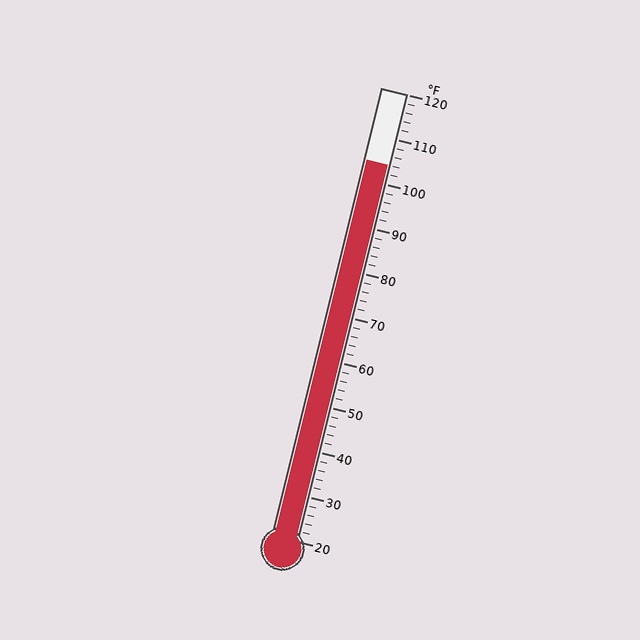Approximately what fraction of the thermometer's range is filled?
The thermometer is filled to approximately 85% of its range.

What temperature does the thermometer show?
The thermometer shows approximately 104°F.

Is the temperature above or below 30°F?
The temperature is above 30°F.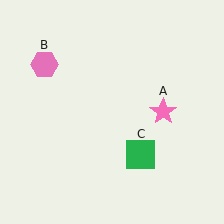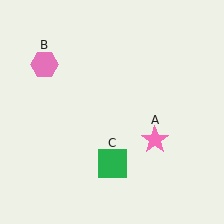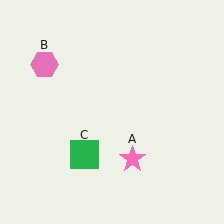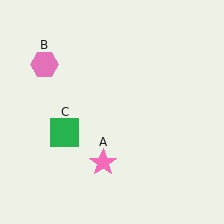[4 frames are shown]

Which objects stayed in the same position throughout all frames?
Pink hexagon (object B) remained stationary.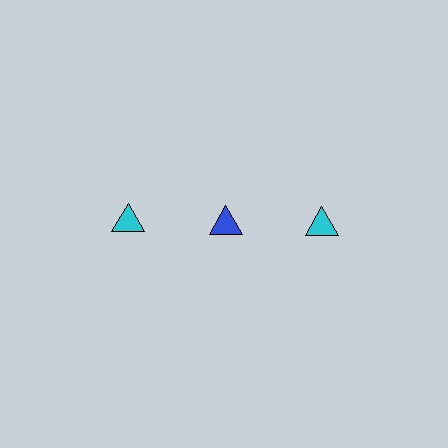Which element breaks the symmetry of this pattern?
The blue triangle in the top row, second from left column breaks the symmetry. All other shapes are cyan triangles.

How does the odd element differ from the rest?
It has a different color: blue instead of cyan.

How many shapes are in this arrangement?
There are 3 shapes arranged in a grid pattern.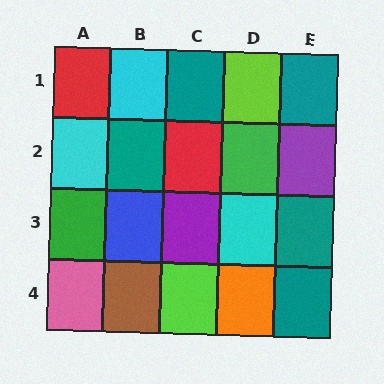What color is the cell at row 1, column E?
Teal.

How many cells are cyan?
3 cells are cyan.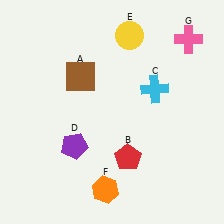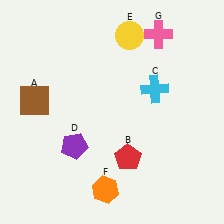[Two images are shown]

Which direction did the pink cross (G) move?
The pink cross (G) moved left.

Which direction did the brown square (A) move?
The brown square (A) moved left.